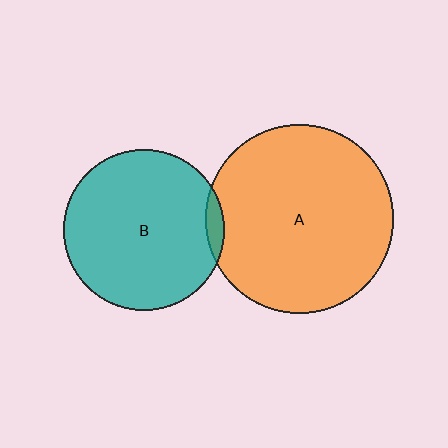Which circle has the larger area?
Circle A (orange).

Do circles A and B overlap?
Yes.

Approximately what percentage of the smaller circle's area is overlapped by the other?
Approximately 5%.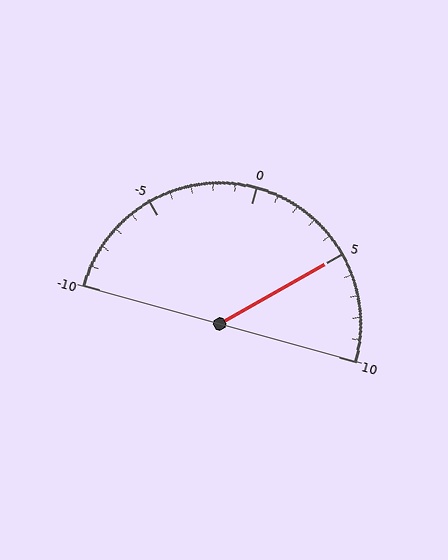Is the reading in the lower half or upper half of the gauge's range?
The reading is in the upper half of the range (-10 to 10).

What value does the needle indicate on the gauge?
The needle indicates approximately 5.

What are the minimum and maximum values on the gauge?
The gauge ranges from -10 to 10.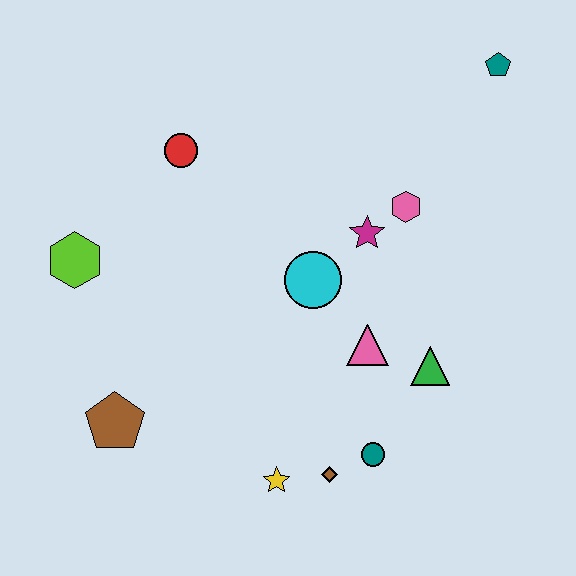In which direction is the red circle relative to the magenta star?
The red circle is to the left of the magenta star.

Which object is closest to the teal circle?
The brown diamond is closest to the teal circle.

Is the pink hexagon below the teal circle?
No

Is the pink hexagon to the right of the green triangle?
No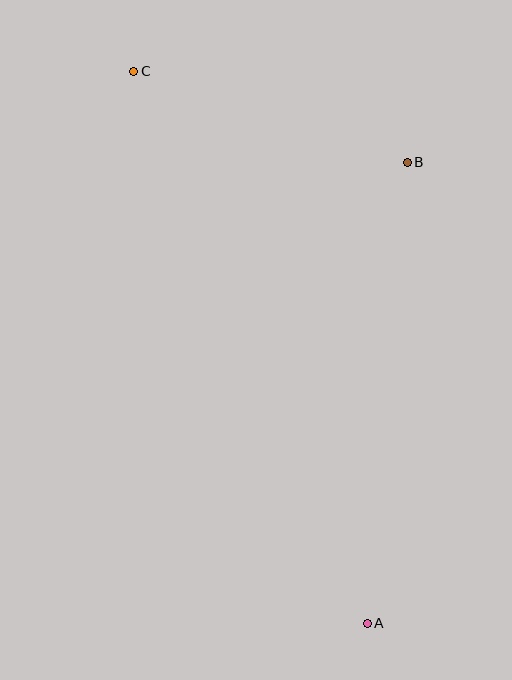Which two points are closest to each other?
Points B and C are closest to each other.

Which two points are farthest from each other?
Points A and C are farthest from each other.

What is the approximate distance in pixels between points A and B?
The distance between A and B is approximately 463 pixels.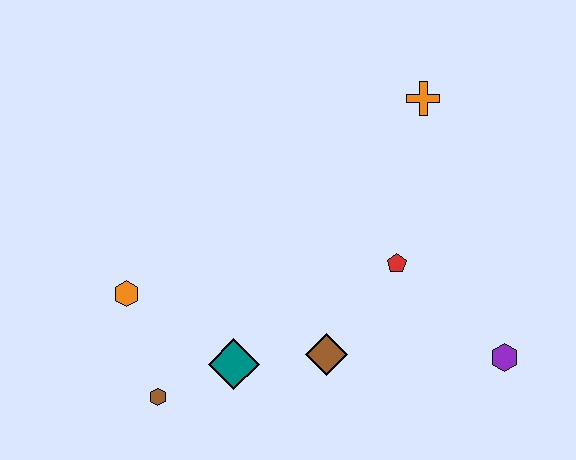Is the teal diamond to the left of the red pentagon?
Yes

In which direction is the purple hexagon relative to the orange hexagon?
The purple hexagon is to the right of the orange hexagon.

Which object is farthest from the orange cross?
The brown hexagon is farthest from the orange cross.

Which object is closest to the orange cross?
The red pentagon is closest to the orange cross.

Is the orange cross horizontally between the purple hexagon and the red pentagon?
Yes